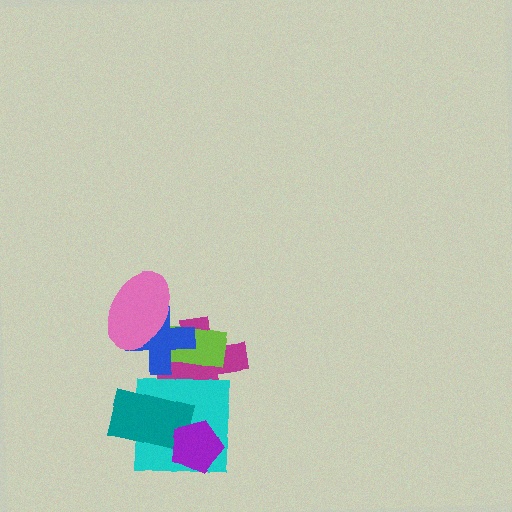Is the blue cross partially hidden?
Yes, it is partially covered by another shape.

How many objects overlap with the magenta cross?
4 objects overlap with the magenta cross.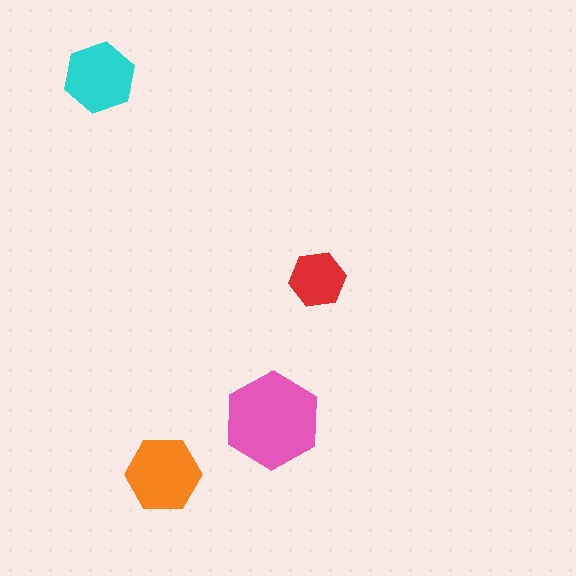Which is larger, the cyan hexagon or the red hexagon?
The cyan one.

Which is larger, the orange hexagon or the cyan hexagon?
The orange one.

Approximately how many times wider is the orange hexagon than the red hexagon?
About 1.5 times wider.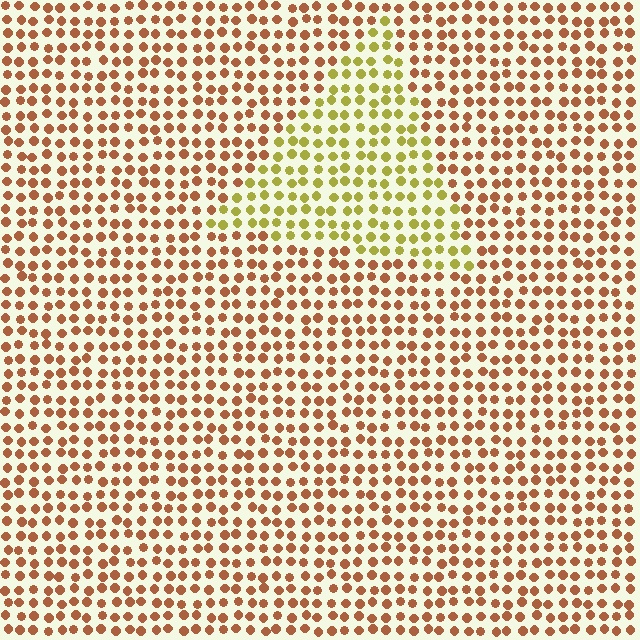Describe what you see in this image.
The image is filled with small brown elements in a uniform arrangement. A triangle-shaped region is visible where the elements are tinted to a slightly different hue, forming a subtle color boundary.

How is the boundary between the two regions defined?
The boundary is defined purely by a slight shift in hue (about 45 degrees). Spacing, size, and orientation are identical on both sides.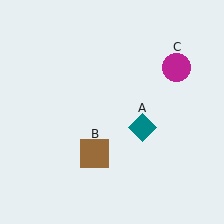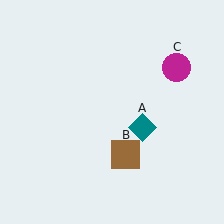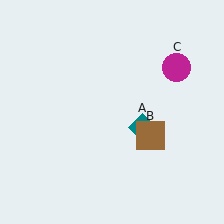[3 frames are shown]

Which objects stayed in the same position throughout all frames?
Teal diamond (object A) and magenta circle (object C) remained stationary.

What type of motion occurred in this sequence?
The brown square (object B) rotated counterclockwise around the center of the scene.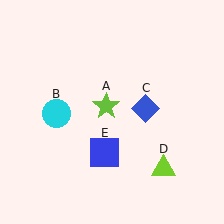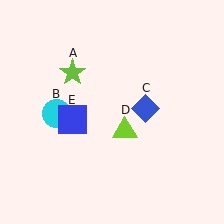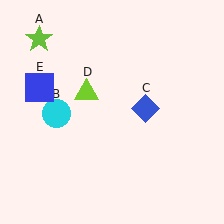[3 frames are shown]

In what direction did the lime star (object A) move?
The lime star (object A) moved up and to the left.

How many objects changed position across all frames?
3 objects changed position: lime star (object A), lime triangle (object D), blue square (object E).